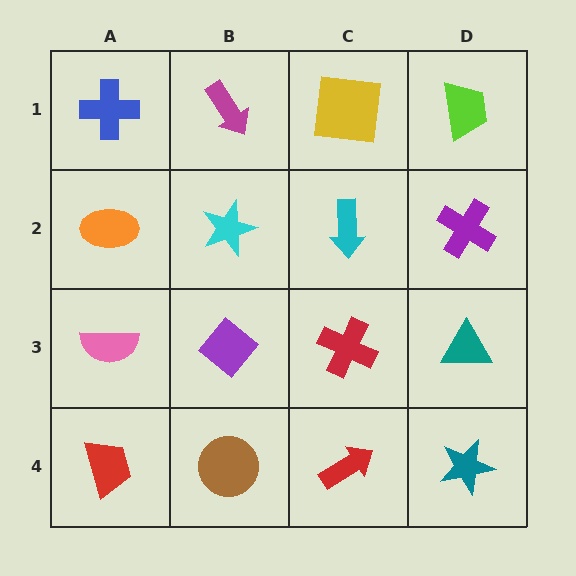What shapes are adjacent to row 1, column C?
A cyan arrow (row 2, column C), a magenta arrow (row 1, column B), a lime trapezoid (row 1, column D).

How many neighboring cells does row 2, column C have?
4.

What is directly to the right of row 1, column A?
A magenta arrow.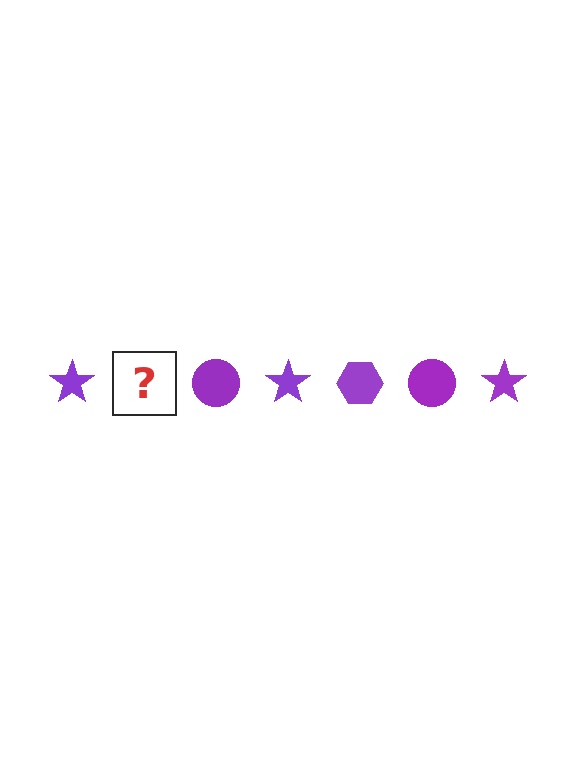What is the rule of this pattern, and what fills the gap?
The rule is that the pattern cycles through star, hexagon, circle shapes in purple. The gap should be filled with a purple hexagon.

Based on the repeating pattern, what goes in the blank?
The blank should be a purple hexagon.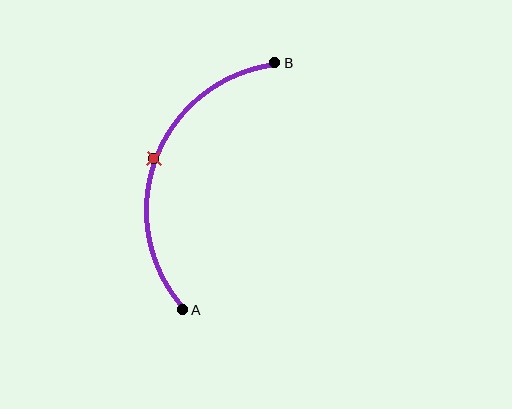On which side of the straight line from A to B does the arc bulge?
The arc bulges to the left of the straight line connecting A and B.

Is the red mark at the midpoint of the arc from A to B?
Yes. The red mark lies on the arc at equal arc-length from both A and B — it is the arc midpoint.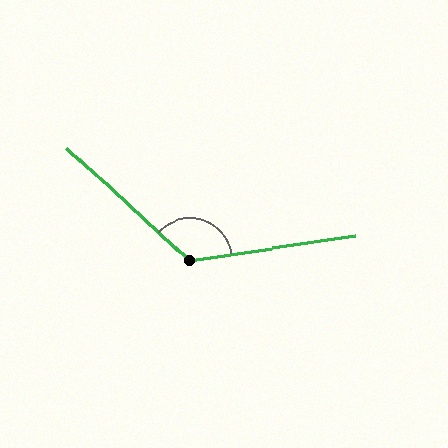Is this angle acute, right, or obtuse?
It is obtuse.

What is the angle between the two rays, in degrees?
Approximately 129 degrees.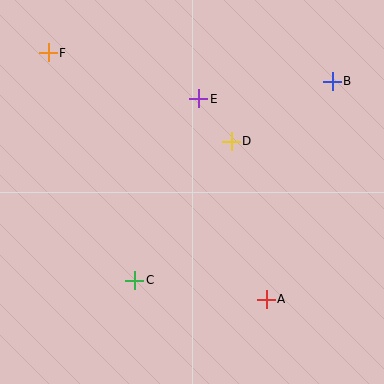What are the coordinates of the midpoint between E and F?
The midpoint between E and F is at (124, 76).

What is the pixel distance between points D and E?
The distance between D and E is 53 pixels.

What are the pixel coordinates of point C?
Point C is at (135, 280).